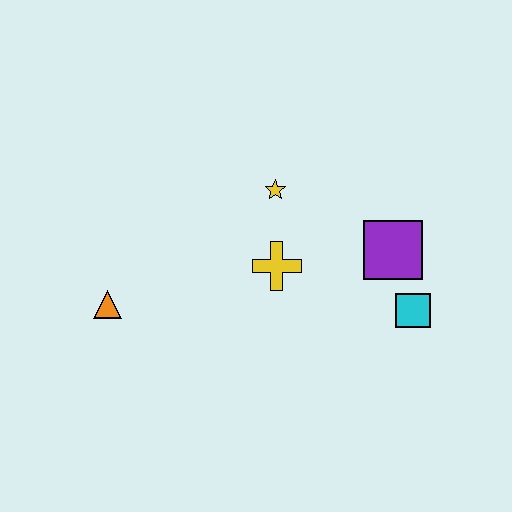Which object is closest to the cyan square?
The purple square is closest to the cyan square.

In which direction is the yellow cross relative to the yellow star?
The yellow cross is below the yellow star.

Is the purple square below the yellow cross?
No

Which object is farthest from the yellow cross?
The orange triangle is farthest from the yellow cross.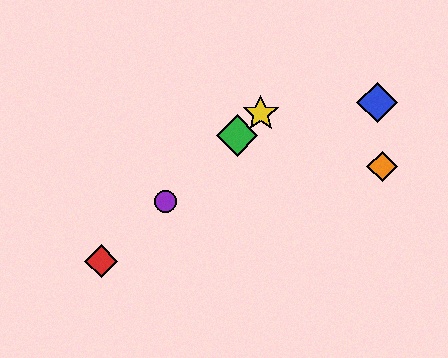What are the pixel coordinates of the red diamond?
The red diamond is at (101, 261).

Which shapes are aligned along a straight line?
The red diamond, the green diamond, the yellow star, the purple circle are aligned along a straight line.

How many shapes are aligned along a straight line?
4 shapes (the red diamond, the green diamond, the yellow star, the purple circle) are aligned along a straight line.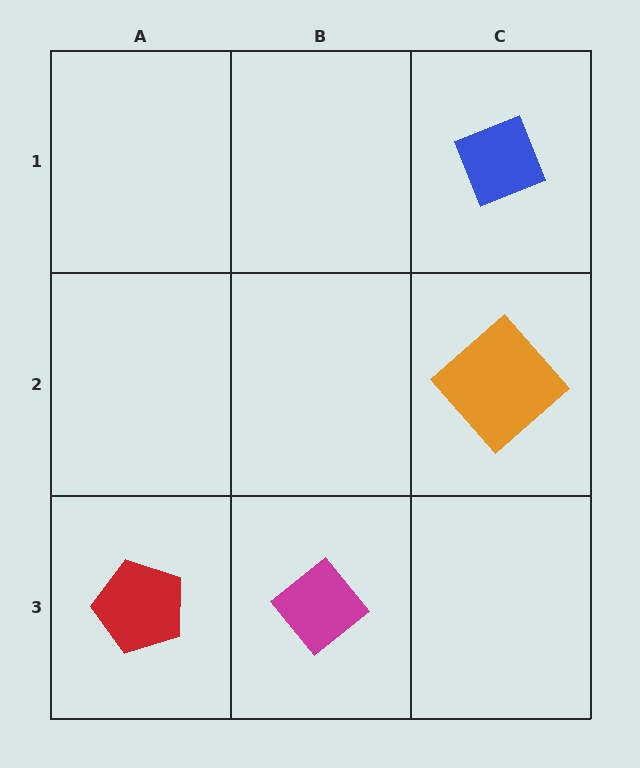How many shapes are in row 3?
2 shapes.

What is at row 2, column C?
An orange diamond.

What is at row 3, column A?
A red pentagon.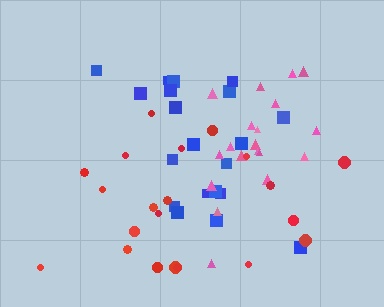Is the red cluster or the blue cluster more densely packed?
Blue.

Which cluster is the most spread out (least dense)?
Red.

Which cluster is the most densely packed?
Pink.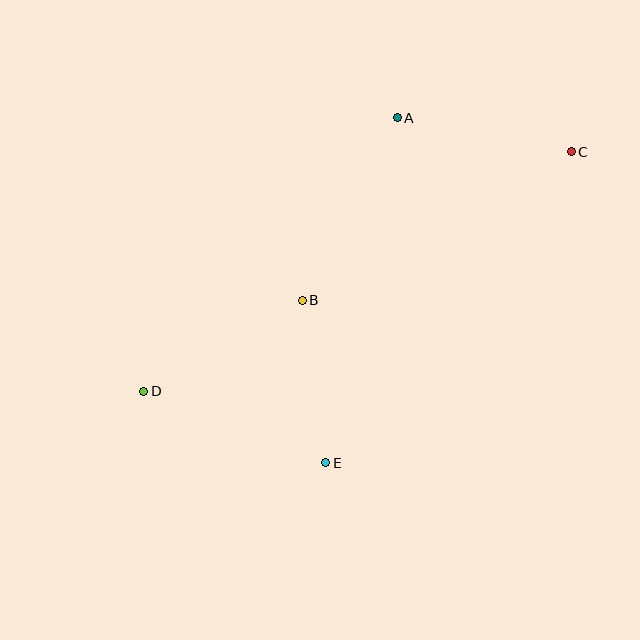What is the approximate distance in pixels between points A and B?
The distance between A and B is approximately 206 pixels.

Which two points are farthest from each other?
Points C and D are farthest from each other.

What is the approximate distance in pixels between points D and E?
The distance between D and E is approximately 196 pixels.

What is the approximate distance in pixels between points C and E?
The distance between C and E is approximately 396 pixels.